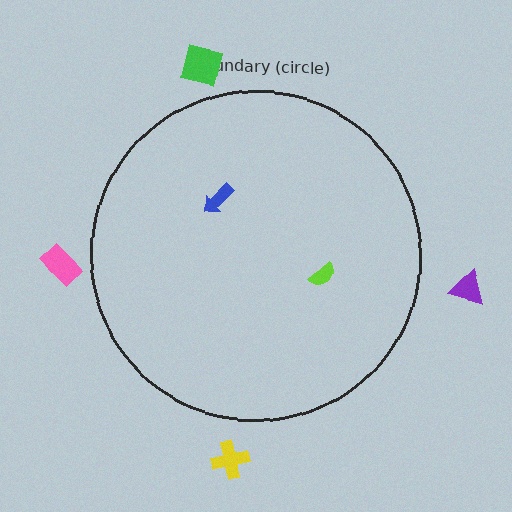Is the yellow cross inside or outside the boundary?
Outside.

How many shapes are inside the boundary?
2 inside, 4 outside.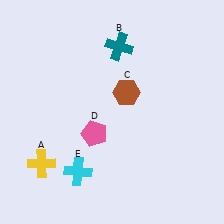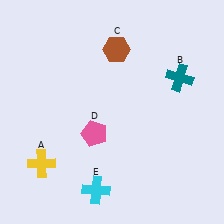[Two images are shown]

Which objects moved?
The objects that moved are: the teal cross (B), the brown hexagon (C), the cyan cross (E).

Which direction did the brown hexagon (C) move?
The brown hexagon (C) moved up.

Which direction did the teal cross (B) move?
The teal cross (B) moved right.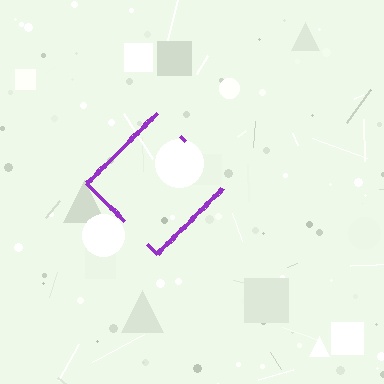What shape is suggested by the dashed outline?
The dashed outline suggests a diamond.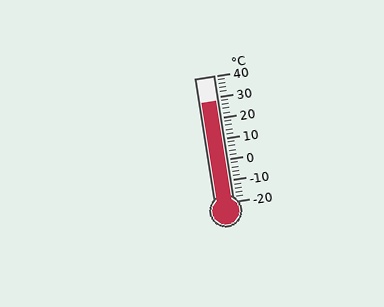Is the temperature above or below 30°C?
The temperature is below 30°C.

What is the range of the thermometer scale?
The thermometer scale ranges from -20°C to 40°C.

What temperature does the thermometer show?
The thermometer shows approximately 28°C.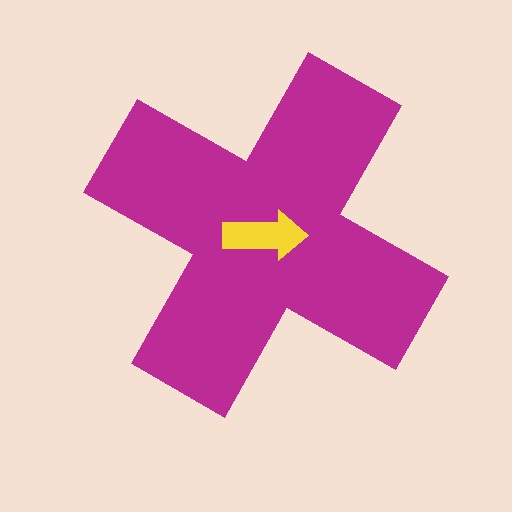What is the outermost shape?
The magenta cross.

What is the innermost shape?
The yellow arrow.